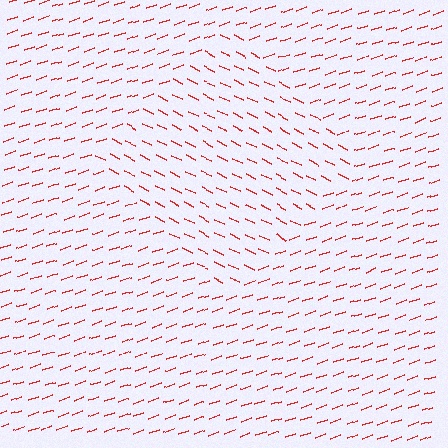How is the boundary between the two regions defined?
The boundary is defined purely by a change in line orientation (approximately 45 degrees difference). All lines are the same color and thickness.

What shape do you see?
I see a diamond.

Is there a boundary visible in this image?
Yes, there is a texture boundary formed by a change in line orientation.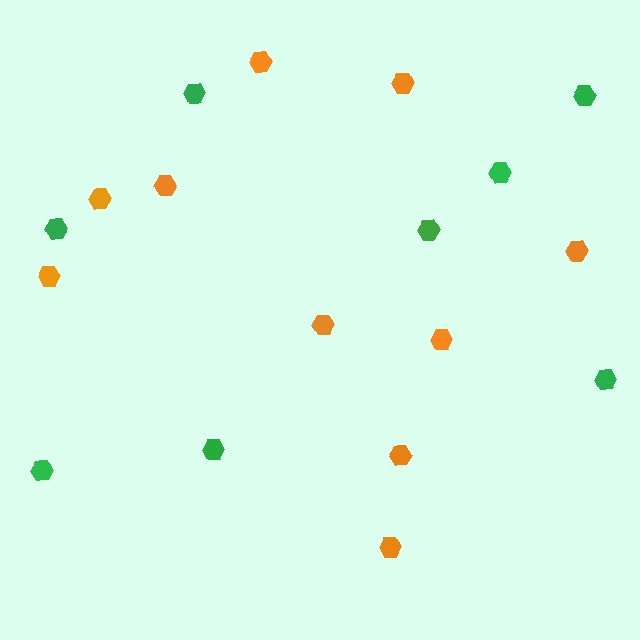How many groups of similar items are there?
There are 2 groups: one group of green hexagons (8) and one group of orange hexagons (10).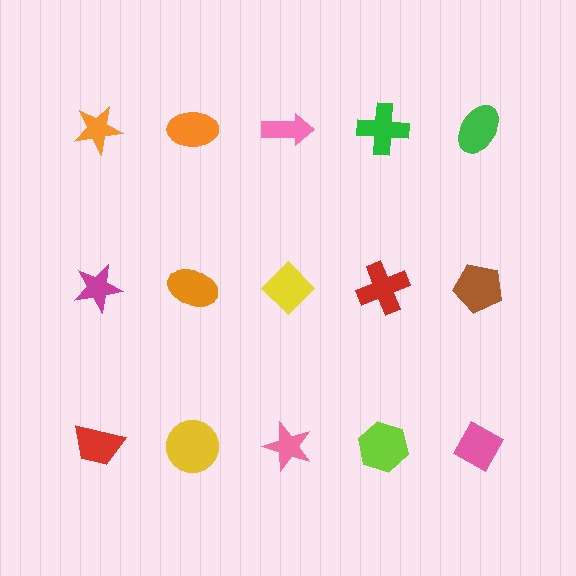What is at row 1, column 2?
An orange ellipse.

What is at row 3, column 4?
A lime hexagon.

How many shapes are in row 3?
5 shapes.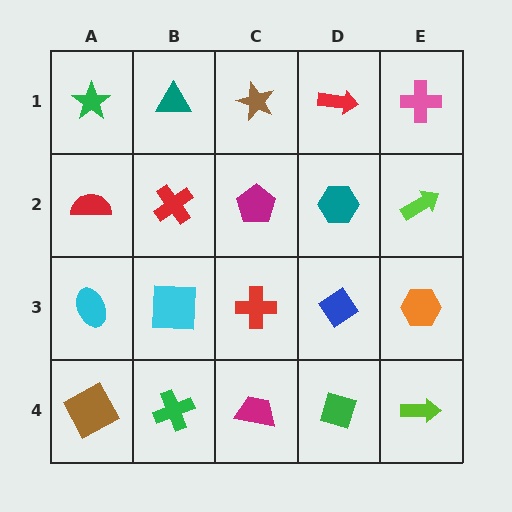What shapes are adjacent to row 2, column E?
A pink cross (row 1, column E), an orange hexagon (row 3, column E), a teal hexagon (row 2, column D).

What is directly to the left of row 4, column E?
A green diamond.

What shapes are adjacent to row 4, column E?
An orange hexagon (row 3, column E), a green diamond (row 4, column D).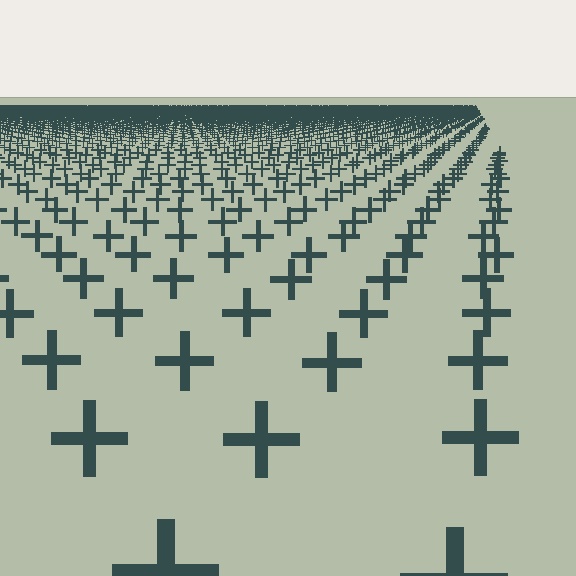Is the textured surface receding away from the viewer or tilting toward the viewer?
The surface is receding away from the viewer. Texture elements get smaller and denser toward the top.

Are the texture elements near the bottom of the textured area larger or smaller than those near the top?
Larger. Near the bottom, elements are closer to the viewer and appear at a bigger on-screen size.